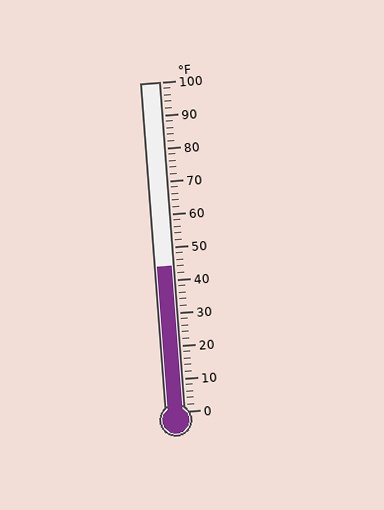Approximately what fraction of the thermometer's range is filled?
The thermometer is filled to approximately 45% of its range.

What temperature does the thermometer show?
The thermometer shows approximately 44°F.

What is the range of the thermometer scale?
The thermometer scale ranges from 0°F to 100°F.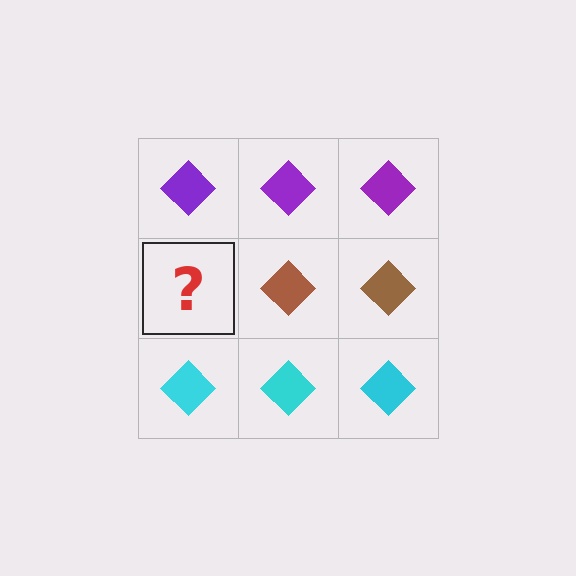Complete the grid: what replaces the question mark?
The question mark should be replaced with a brown diamond.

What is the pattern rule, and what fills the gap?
The rule is that each row has a consistent color. The gap should be filled with a brown diamond.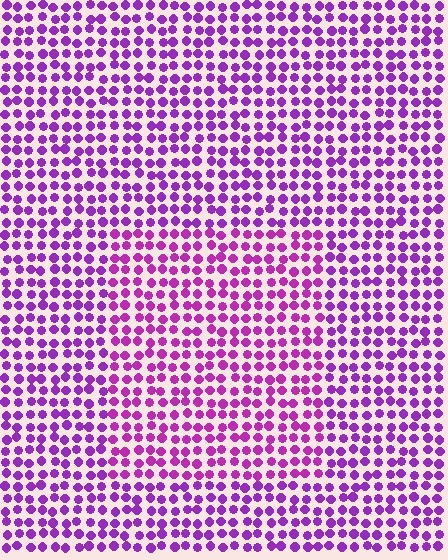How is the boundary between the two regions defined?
The boundary is defined purely by a slight shift in hue (about 20 degrees). Spacing, size, and orientation are identical on both sides.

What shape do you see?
I see a rectangle.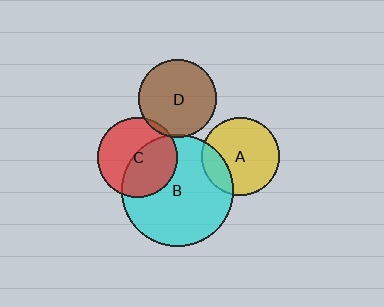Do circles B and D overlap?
Yes.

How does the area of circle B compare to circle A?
Approximately 2.1 times.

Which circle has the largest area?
Circle B (cyan).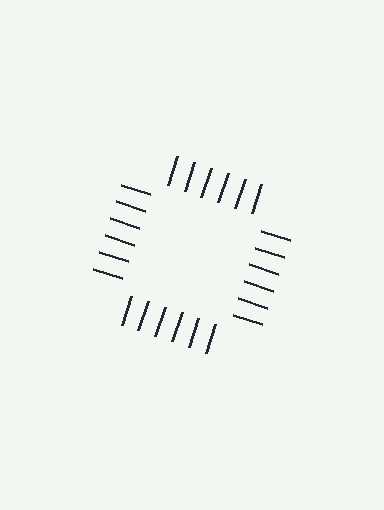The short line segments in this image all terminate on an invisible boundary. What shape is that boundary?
An illusory square — the line segments terminate on its edges but no continuous stroke is drawn.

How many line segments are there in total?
24 — 6 along each of the 4 edges.